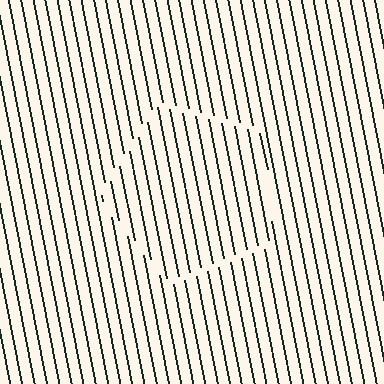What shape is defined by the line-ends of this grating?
An illusory pentagon. The interior of the shape contains the same grating, shifted by half a period — the contour is defined by the phase discontinuity where line-ends from the inner and outer gratings abut.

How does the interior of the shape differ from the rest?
The interior of the shape contains the same grating, shifted by half a period — the contour is defined by the phase discontinuity where line-ends from the inner and outer gratings abut.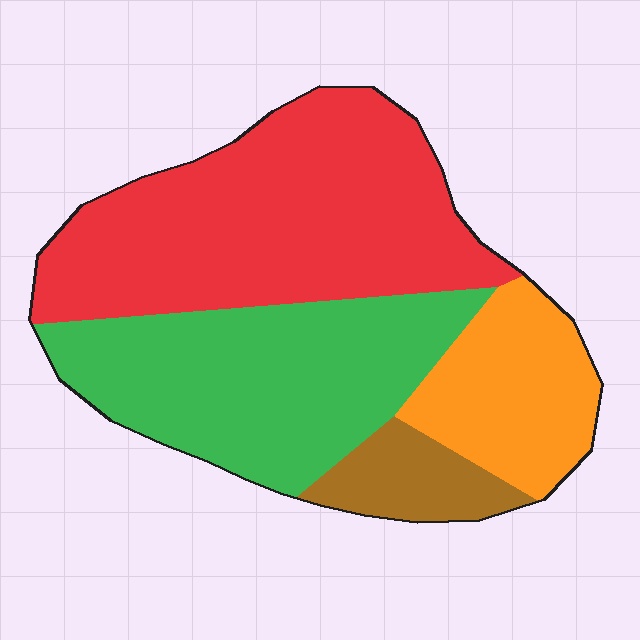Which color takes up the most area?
Red, at roughly 40%.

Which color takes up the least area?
Brown, at roughly 10%.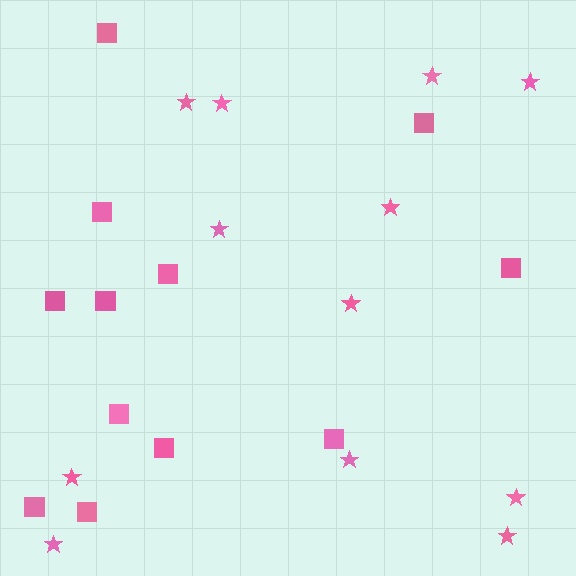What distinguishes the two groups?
There are 2 groups: one group of squares (12) and one group of stars (12).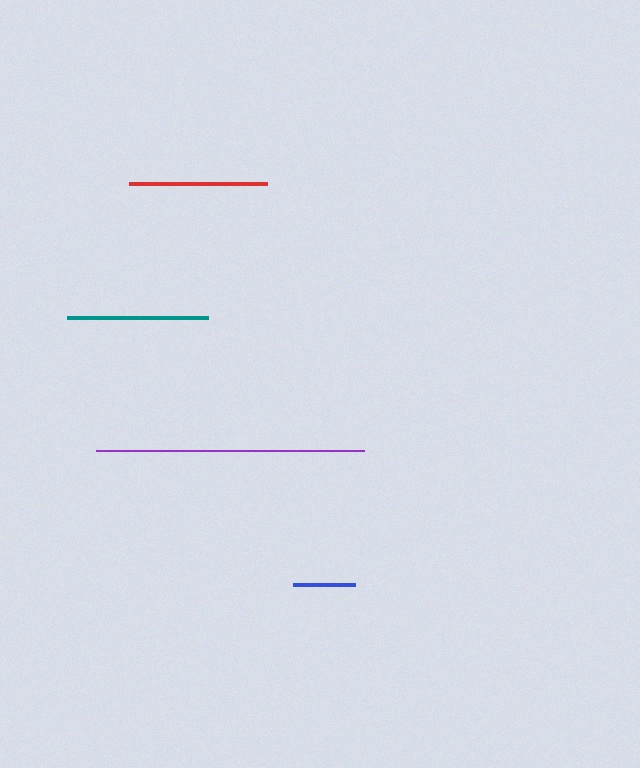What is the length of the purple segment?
The purple segment is approximately 267 pixels long.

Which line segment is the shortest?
The blue line is the shortest at approximately 63 pixels.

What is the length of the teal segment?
The teal segment is approximately 141 pixels long.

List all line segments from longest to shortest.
From longest to shortest: purple, teal, red, blue.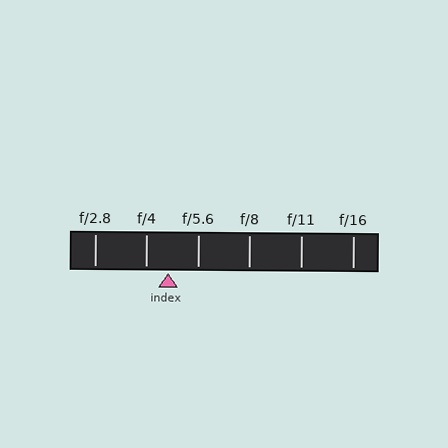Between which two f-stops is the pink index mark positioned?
The index mark is between f/4 and f/5.6.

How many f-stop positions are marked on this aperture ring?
There are 6 f-stop positions marked.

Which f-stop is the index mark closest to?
The index mark is closest to f/4.